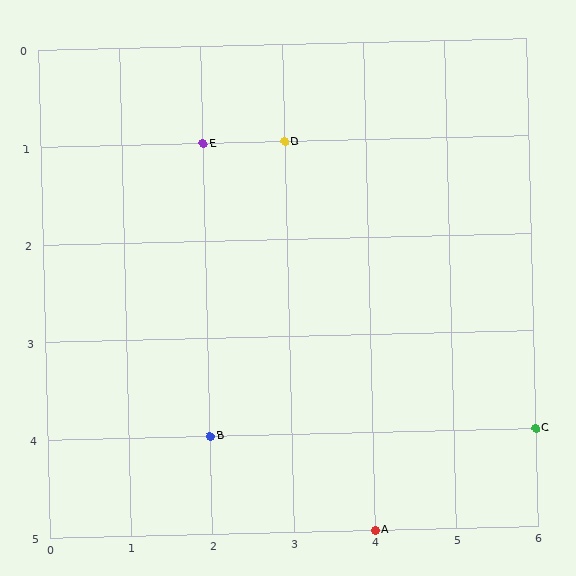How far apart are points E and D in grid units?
Points E and D are 1 column apart.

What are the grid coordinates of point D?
Point D is at grid coordinates (3, 1).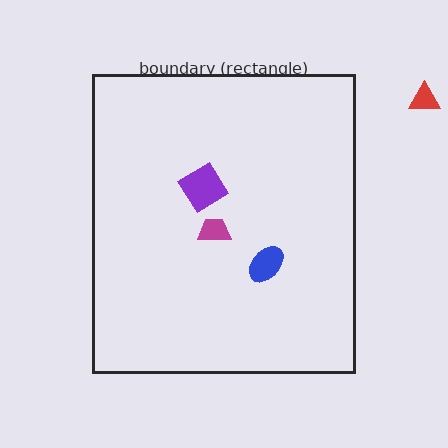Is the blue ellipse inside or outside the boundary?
Inside.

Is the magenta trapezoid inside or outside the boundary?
Inside.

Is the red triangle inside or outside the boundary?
Outside.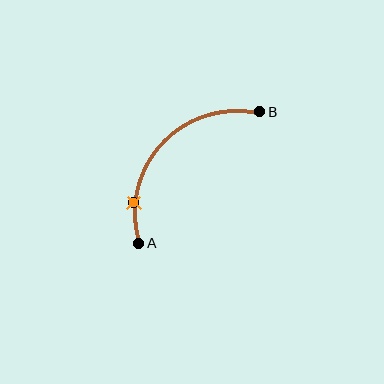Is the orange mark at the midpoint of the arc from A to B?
No. The orange mark lies on the arc but is closer to endpoint A. The arc midpoint would be at the point on the curve equidistant along the arc from both A and B.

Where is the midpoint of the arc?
The arc midpoint is the point on the curve farthest from the straight line joining A and B. It sits above and to the left of that line.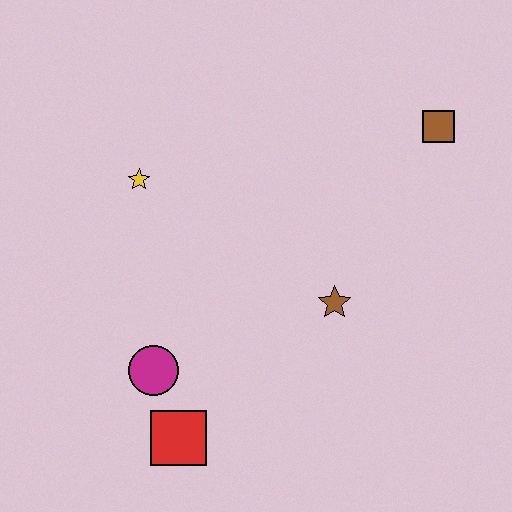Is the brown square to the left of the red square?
No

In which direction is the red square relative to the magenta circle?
The red square is below the magenta circle.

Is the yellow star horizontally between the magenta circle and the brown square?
No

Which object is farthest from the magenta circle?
The brown square is farthest from the magenta circle.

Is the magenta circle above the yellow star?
No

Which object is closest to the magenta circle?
The red square is closest to the magenta circle.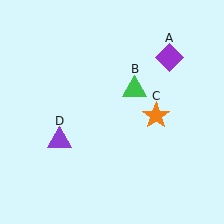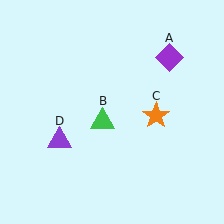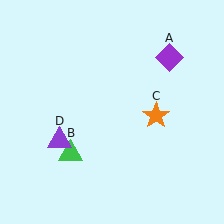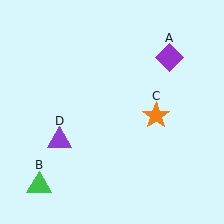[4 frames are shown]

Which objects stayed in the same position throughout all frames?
Purple diamond (object A) and orange star (object C) and purple triangle (object D) remained stationary.